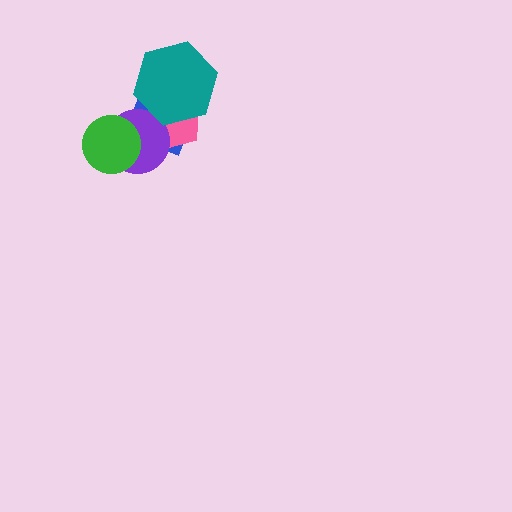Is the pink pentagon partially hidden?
Yes, it is partially covered by another shape.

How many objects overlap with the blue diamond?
4 objects overlap with the blue diamond.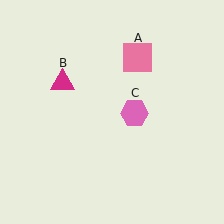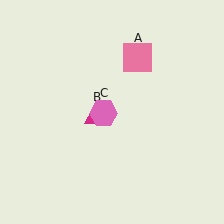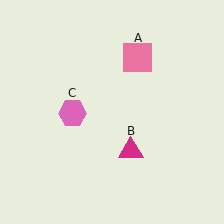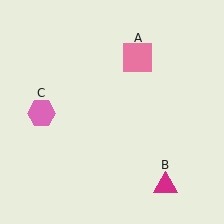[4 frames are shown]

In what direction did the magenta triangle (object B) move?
The magenta triangle (object B) moved down and to the right.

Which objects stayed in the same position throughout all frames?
Pink square (object A) remained stationary.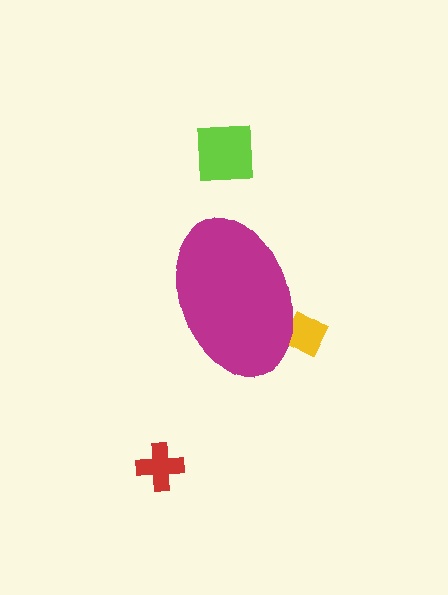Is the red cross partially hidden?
No, the red cross is fully visible.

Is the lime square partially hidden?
No, the lime square is fully visible.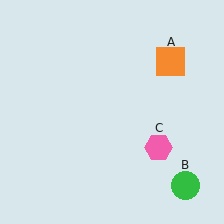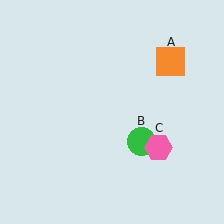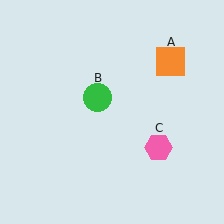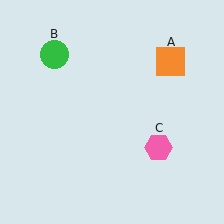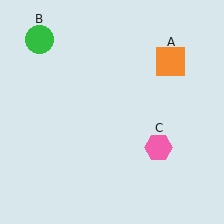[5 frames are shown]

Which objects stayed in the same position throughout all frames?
Orange square (object A) and pink hexagon (object C) remained stationary.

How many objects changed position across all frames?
1 object changed position: green circle (object B).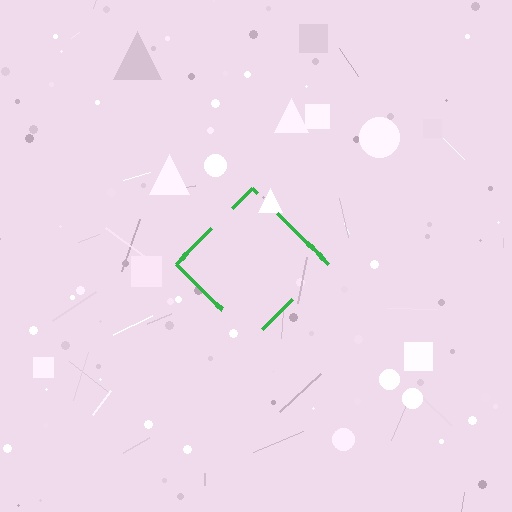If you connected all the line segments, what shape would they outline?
They would outline a diamond.